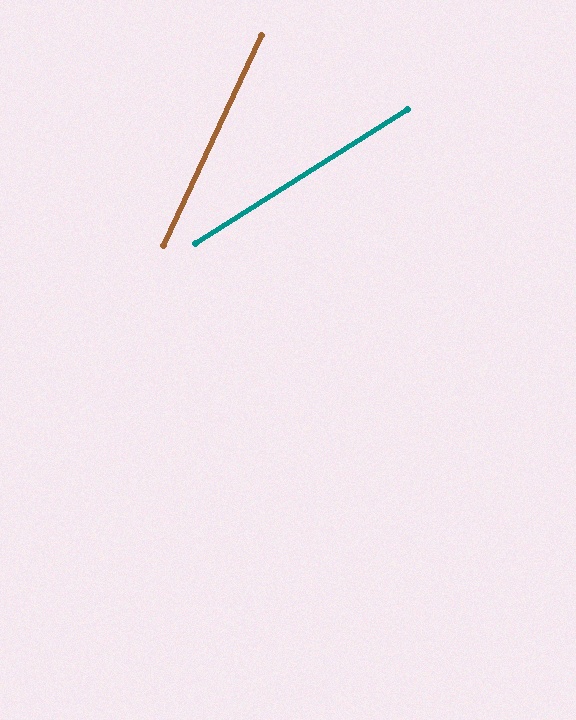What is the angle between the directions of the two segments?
Approximately 33 degrees.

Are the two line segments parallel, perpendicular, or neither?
Neither parallel nor perpendicular — they differ by about 33°.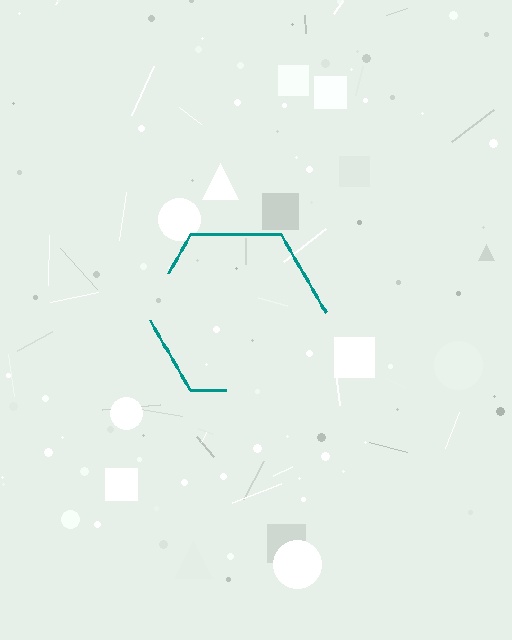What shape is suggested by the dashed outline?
The dashed outline suggests a hexagon.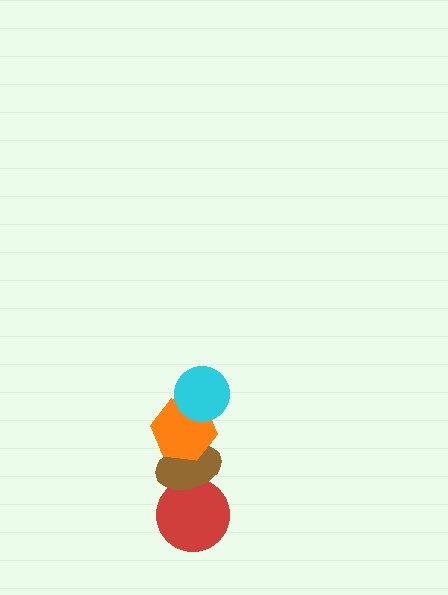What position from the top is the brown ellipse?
The brown ellipse is 3rd from the top.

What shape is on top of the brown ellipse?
The orange hexagon is on top of the brown ellipse.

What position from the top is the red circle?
The red circle is 4th from the top.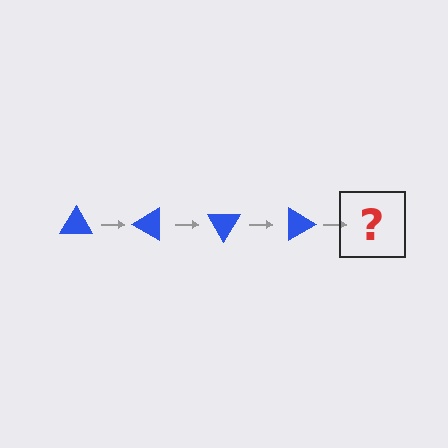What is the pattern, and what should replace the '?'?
The pattern is that the triangle rotates 30 degrees each step. The '?' should be a blue triangle rotated 120 degrees.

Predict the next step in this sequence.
The next step is a blue triangle rotated 120 degrees.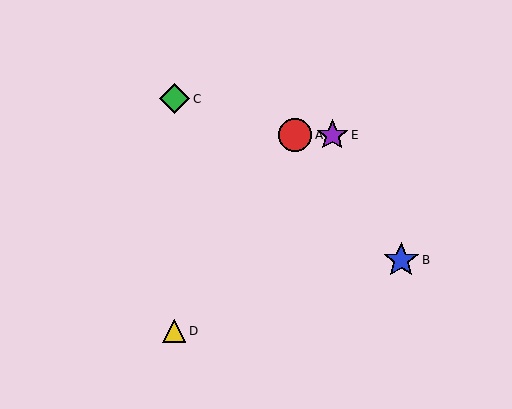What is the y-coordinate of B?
Object B is at y≈260.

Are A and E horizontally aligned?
Yes, both are at y≈135.